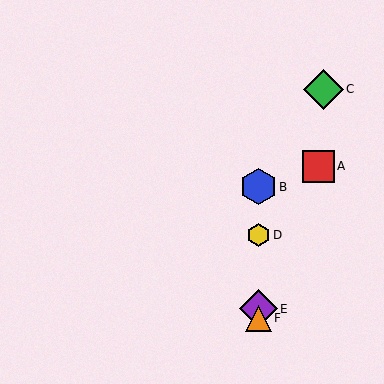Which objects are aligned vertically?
Objects B, D, E, F are aligned vertically.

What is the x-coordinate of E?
Object E is at x≈258.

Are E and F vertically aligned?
Yes, both are at x≈258.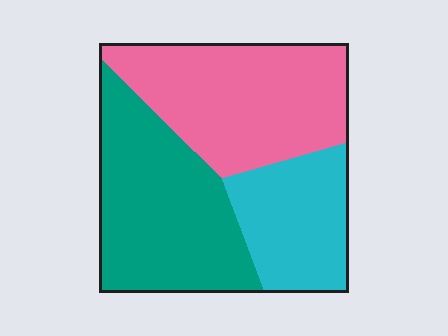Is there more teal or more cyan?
Teal.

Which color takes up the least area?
Cyan, at roughly 25%.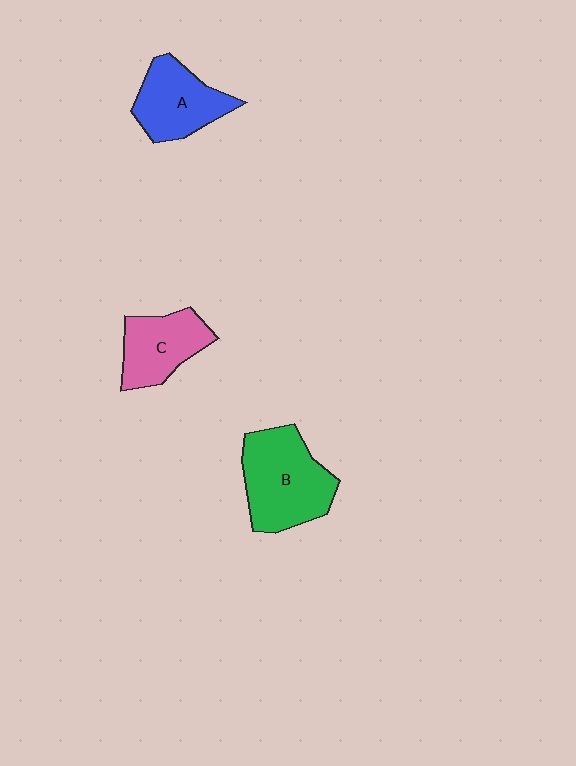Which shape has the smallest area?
Shape C (pink).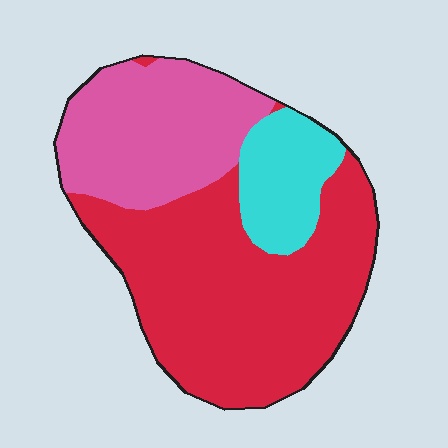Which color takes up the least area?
Cyan, at roughly 15%.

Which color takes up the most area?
Red, at roughly 55%.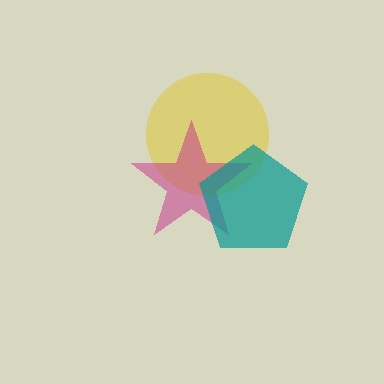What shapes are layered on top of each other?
The layered shapes are: a yellow circle, a magenta star, a teal pentagon.